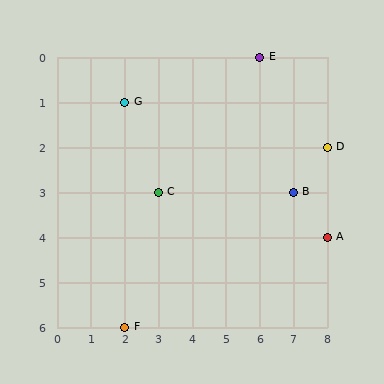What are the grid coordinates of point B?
Point B is at grid coordinates (7, 3).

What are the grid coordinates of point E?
Point E is at grid coordinates (6, 0).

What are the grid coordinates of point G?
Point G is at grid coordinates (2, 1).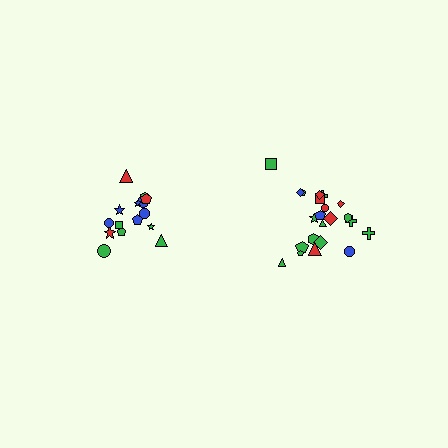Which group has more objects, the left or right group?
The right group.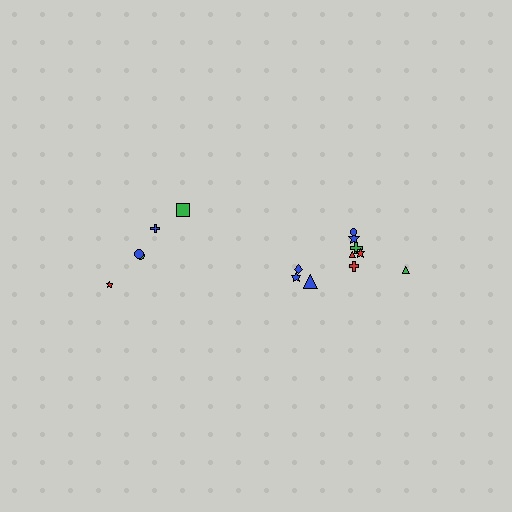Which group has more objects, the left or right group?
The right group.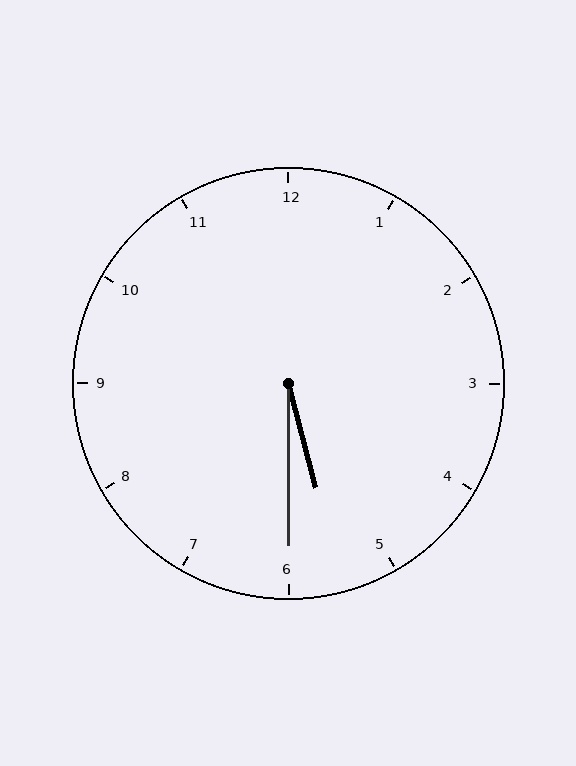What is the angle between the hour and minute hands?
Approximately 15 degrees.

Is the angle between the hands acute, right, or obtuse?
It is acute.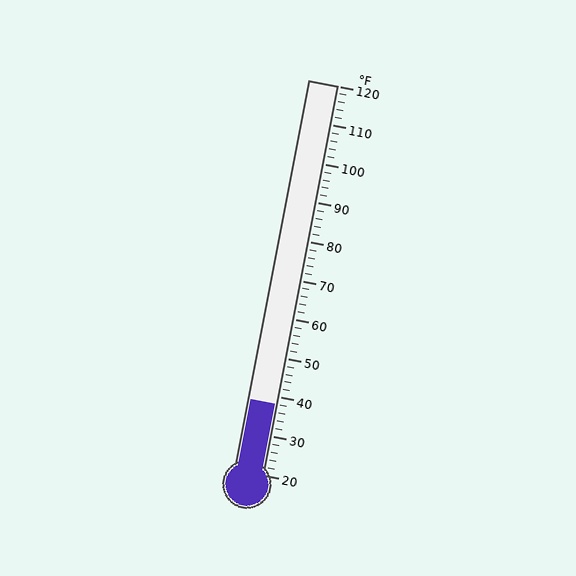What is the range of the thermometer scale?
The thermometer scale ranges from 20°F to 120°F.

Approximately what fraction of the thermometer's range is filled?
The thermometer is filled to approximately 20% of its range.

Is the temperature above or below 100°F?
The temperature is below 100°F.